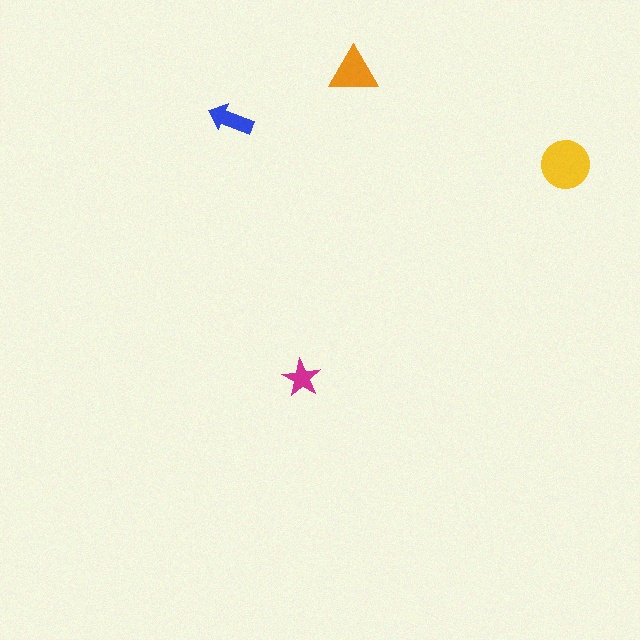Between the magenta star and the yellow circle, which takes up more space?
The yellow circle.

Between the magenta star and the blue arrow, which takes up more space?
The blue arrow.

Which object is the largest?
The yellow circle.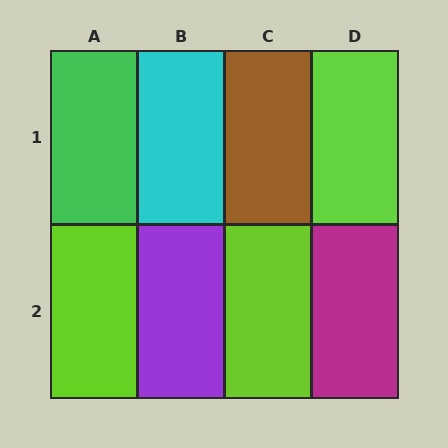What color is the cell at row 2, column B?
Purple.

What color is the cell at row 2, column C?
Lime.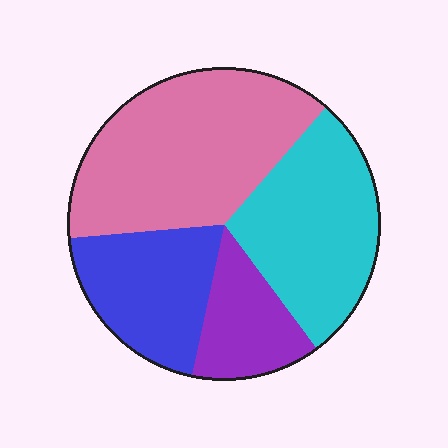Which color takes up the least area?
Purple, at roughly 15%.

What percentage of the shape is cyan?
Cyan takes up between a sixth and a third of the shape.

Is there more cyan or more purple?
Cyan.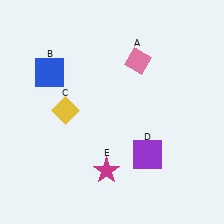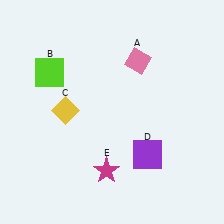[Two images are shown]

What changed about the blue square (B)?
In Image 1, B is blue. In Image 2, it changed to lime.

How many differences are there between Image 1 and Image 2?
There is 1 difference between the two images.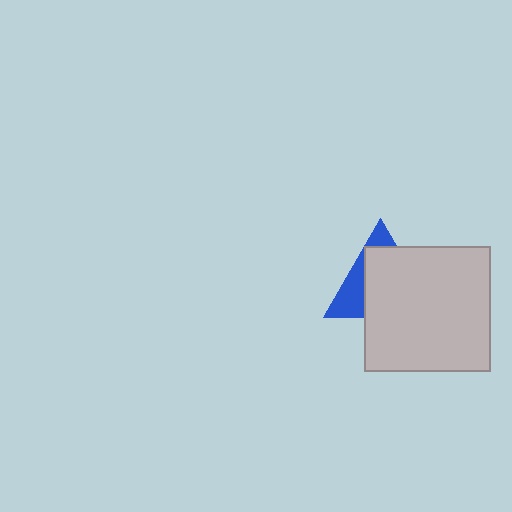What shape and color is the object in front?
The object in front is a light gray square.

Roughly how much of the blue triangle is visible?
A small part of it is visible (roughly 32%).